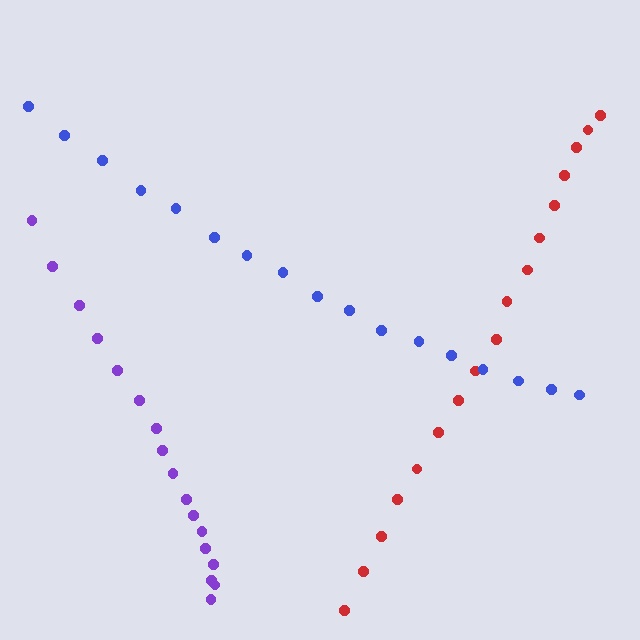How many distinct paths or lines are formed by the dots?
There are 3 distinct paths.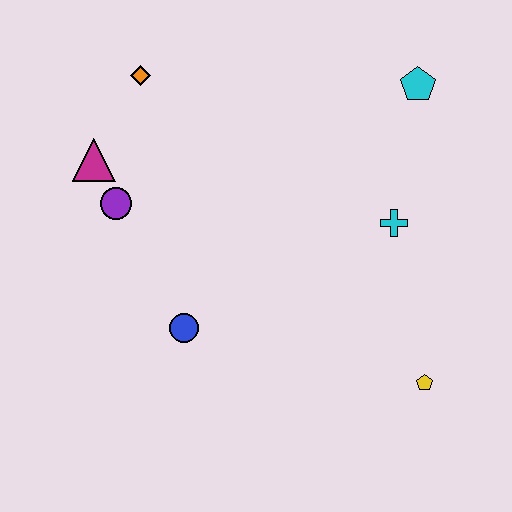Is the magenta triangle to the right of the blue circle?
No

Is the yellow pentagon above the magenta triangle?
No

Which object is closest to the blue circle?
The purple circle is closest to the blue circle.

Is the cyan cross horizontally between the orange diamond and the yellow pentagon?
Yes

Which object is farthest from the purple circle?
The yellow pentagon is farthest from the purple circle.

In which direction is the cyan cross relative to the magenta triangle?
The cyan cross is to the right of the magenta triangle.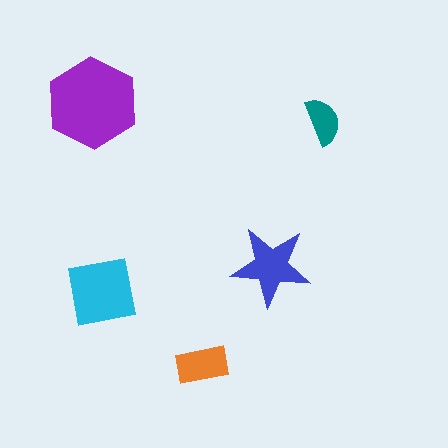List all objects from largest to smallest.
The purple hexagon, the cyan square, the blue star, the orange rectangle, the teal semicircle.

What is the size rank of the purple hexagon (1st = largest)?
1st.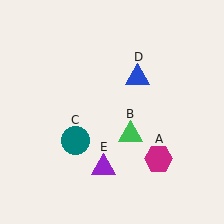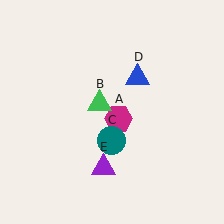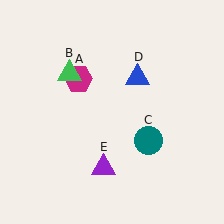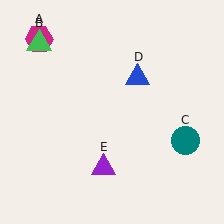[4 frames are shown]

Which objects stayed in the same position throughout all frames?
Blue triangle (object D) and purple triangle (object E) remained stationary.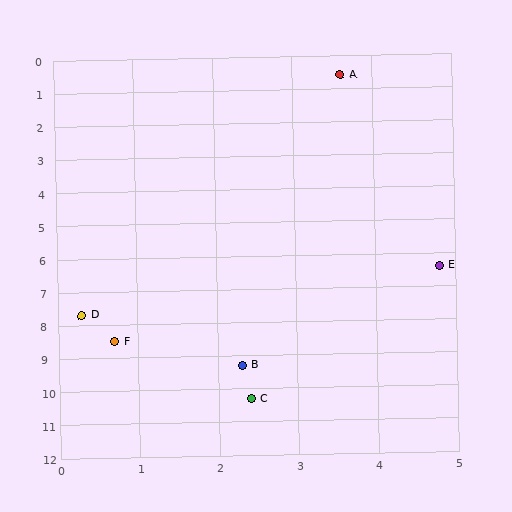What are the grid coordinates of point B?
Point B is at approximately (2.3, 9.3).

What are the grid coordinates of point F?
Point F is at approximately (0.7, 8.5).